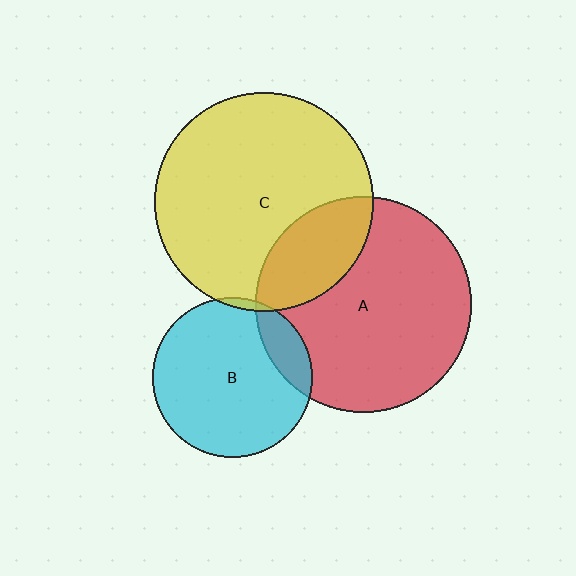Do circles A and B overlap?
Yes.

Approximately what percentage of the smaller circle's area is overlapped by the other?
Approximately 15%.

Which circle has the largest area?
Circle C (yellow).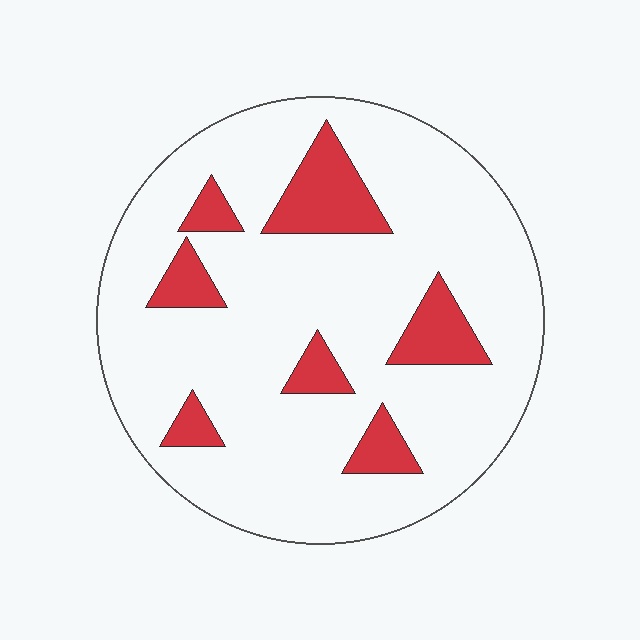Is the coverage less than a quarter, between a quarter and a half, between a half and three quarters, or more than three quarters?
Less than a quarter.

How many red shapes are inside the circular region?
7.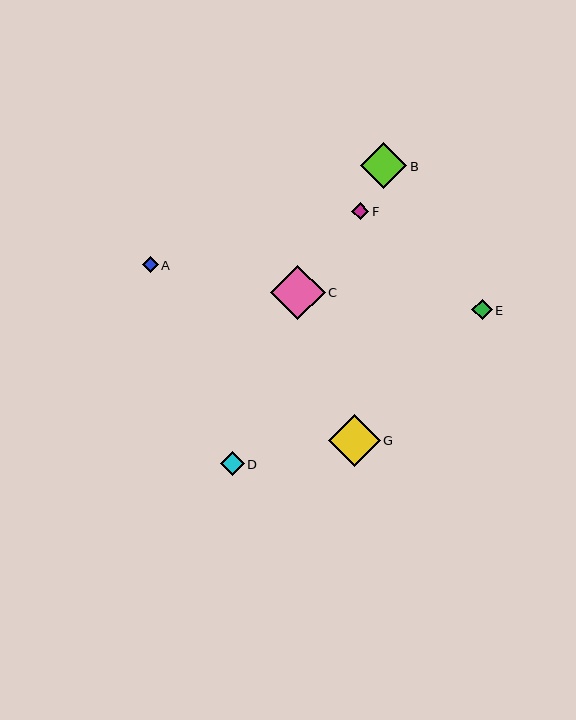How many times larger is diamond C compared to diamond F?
Diamond C is approximately 3.1 times the size of diamond F.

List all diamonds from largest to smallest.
From largest to smallest: C, G, B, D, E, F, A.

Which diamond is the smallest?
Diamond A is the smallest with a size of approximately 16 pixels.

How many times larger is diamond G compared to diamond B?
Diamond G is approximately 1.1 times the size of diamond B.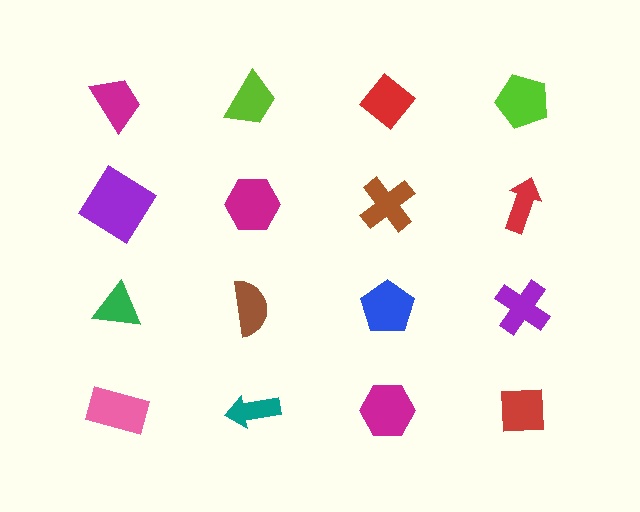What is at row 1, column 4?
A lime pentagon.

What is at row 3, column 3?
A blue pentagon.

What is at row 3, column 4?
A purple cross.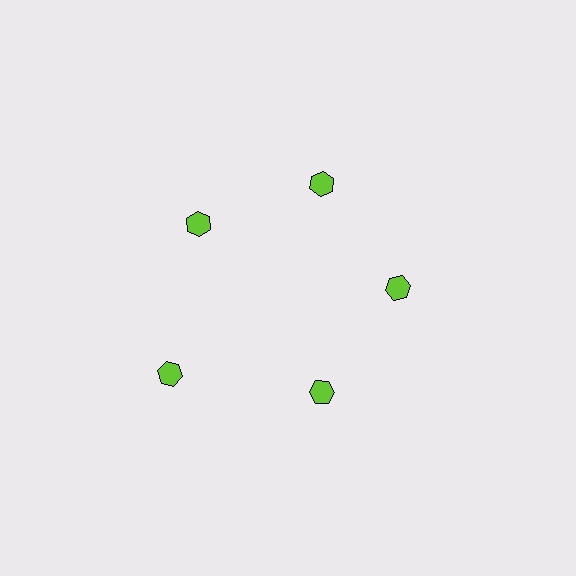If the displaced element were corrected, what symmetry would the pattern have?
It would have 5-fold rotational symmetry — the pattern would map onto itself every 72 degrees.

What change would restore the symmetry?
The symmetry would be restored by moving it inward, back onto the ring so that all 5 hexagons sit at equal angles and equal distance from the center.